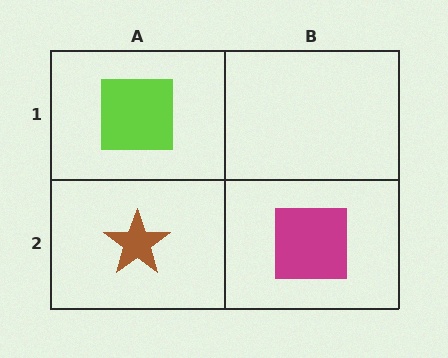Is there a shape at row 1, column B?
No, that cell is empty.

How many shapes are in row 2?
2 shapes.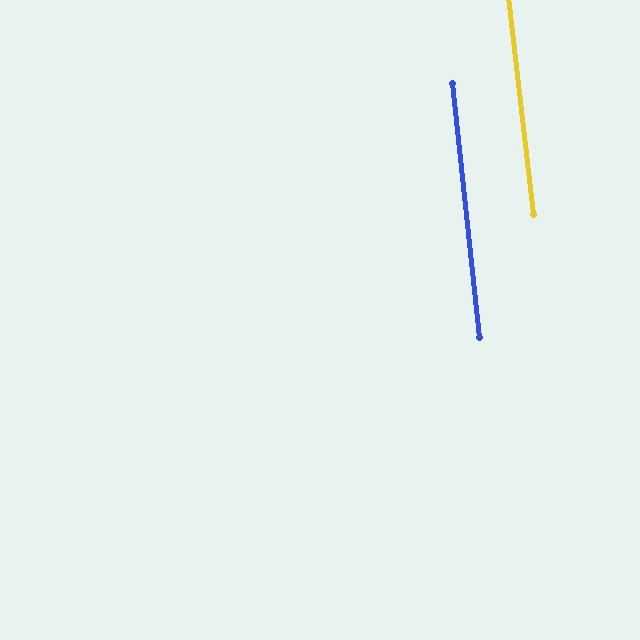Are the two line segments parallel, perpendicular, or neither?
Parallel — their directions differ by only 0.4°.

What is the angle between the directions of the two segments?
Approximately 0 degrees.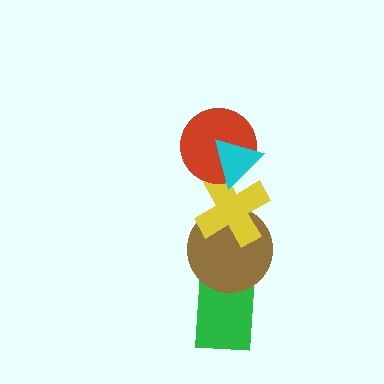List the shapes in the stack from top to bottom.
From top to bottom: the cyan triangle, the red circle, the yellow cross, the brown circle, the green rectangle.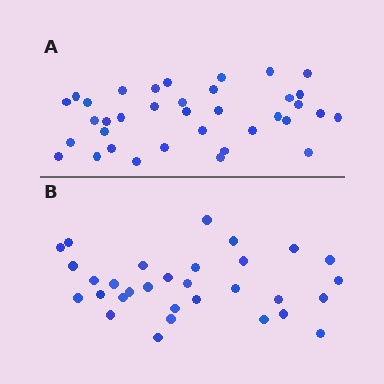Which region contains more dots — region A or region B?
Region A (the top region) has more dots.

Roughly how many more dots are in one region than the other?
Region A has about 5 more dots than region B.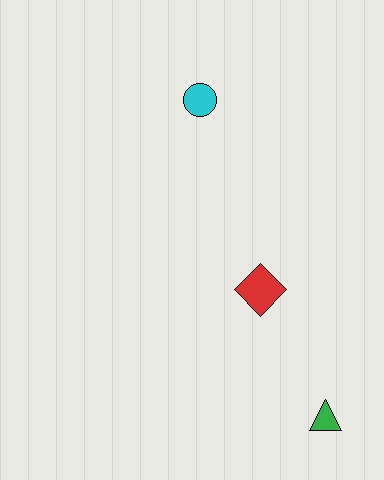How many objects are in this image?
There are 3 objects.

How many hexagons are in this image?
There are no hexagons.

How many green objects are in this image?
There is 1 green object.